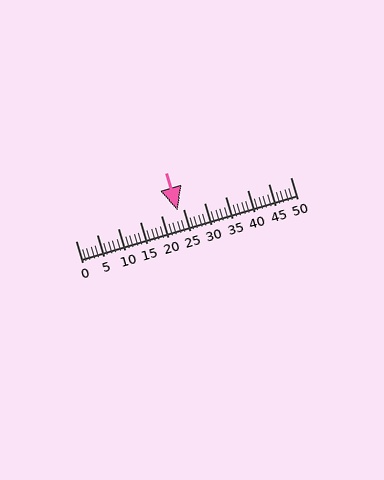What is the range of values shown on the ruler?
The ruler shows values from 0 to 50.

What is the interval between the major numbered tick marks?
The major tick marks are spaced 5 units apart.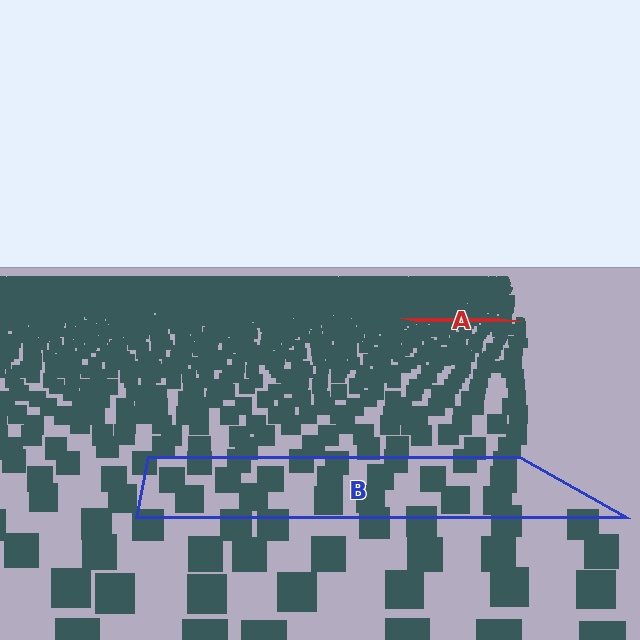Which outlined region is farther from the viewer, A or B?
Region A is farther from the viewer — the texture elements inside it appear smaller and more densely packed.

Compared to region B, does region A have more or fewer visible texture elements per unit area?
Region A has more texture elements per unit area — they are packed more densely because it is farther away.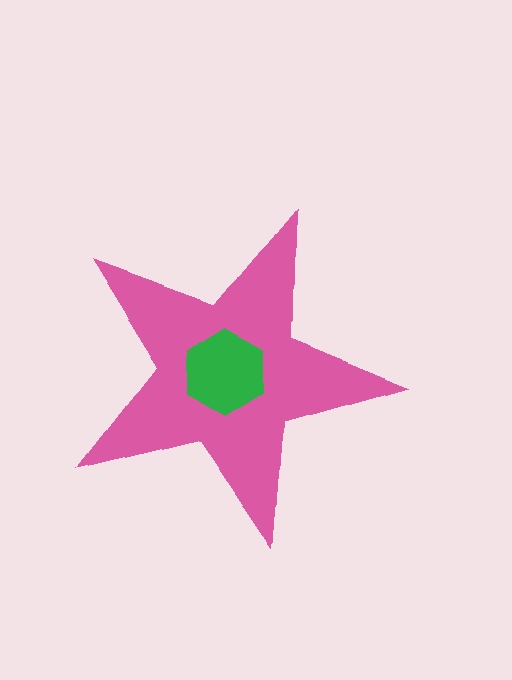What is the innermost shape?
The green hexagon.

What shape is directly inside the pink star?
The green hexagon.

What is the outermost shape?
The pink star.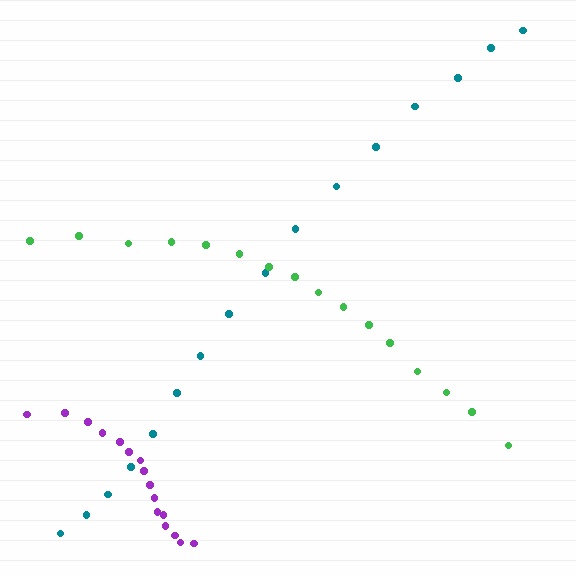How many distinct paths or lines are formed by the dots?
There are 3 distinct paths.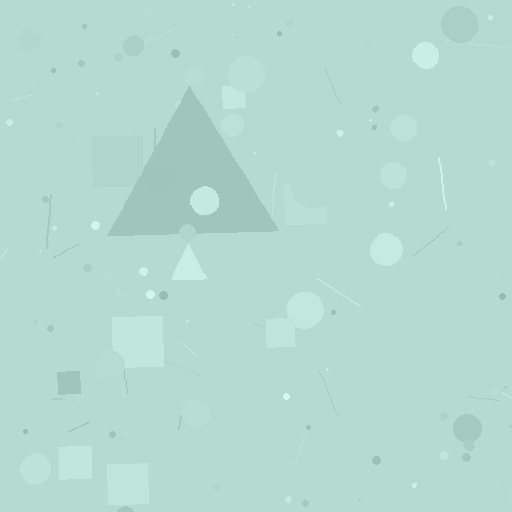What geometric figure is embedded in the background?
A triangle is embedded in the background.